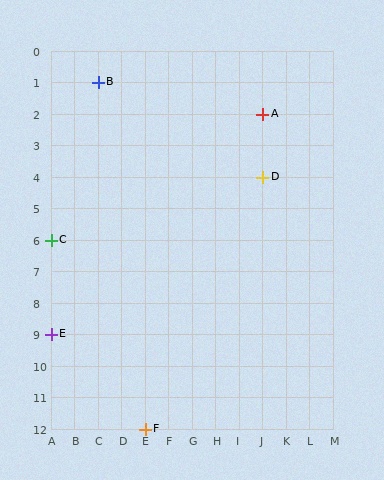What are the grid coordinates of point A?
Point A is at grid coordinates (J, 2).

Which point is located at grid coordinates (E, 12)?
Point F is at (E, 12).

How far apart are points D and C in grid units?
Points D and C are 9 columns and 2 rows apart (about 9.2 grid units diagonally).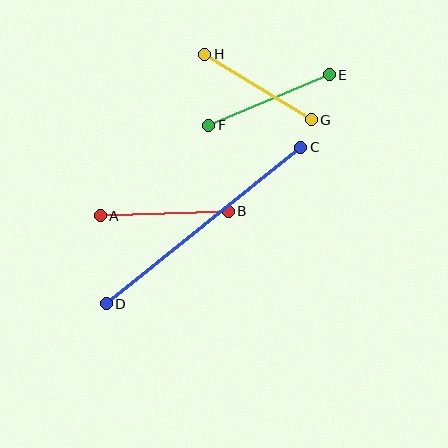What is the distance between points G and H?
The distance is approximately 125 pixels.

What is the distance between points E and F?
The distance is approximately 131 pixels.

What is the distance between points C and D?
The distance is approximately 250 pixels.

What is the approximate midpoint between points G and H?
The midpoint is at approximately (258, 87) pixels.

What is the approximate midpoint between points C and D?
The midpoint is at approximately (203, 226) pixels.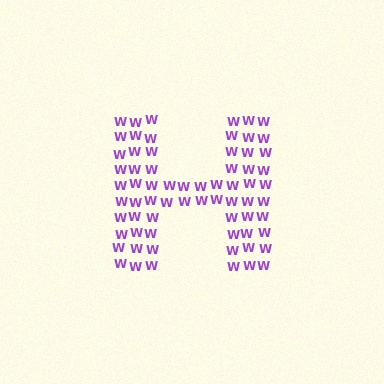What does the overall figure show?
The overall figure shows the letter H.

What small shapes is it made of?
It is made of small letter W's.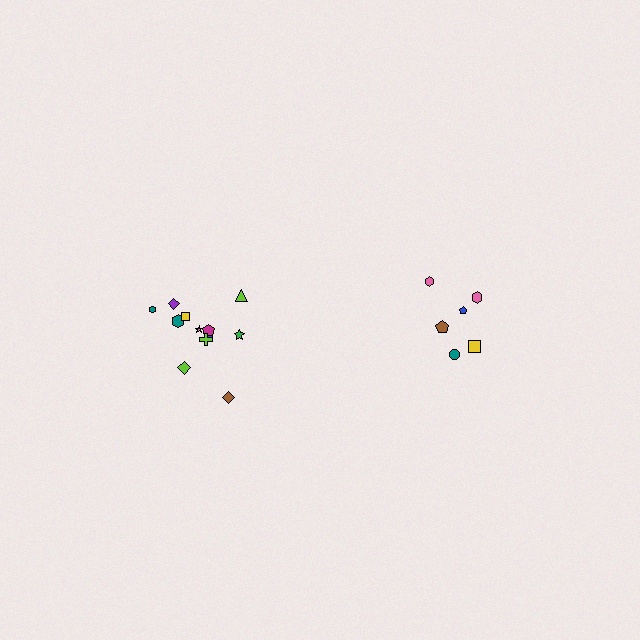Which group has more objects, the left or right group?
The left group.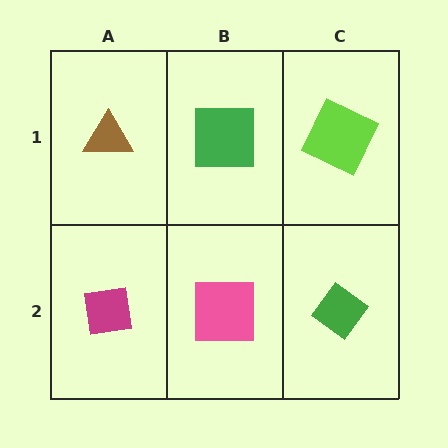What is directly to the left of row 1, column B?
A brown triangle.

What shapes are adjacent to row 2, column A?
A brown triangle (row 1, column A), a pink square (row 2, column B).